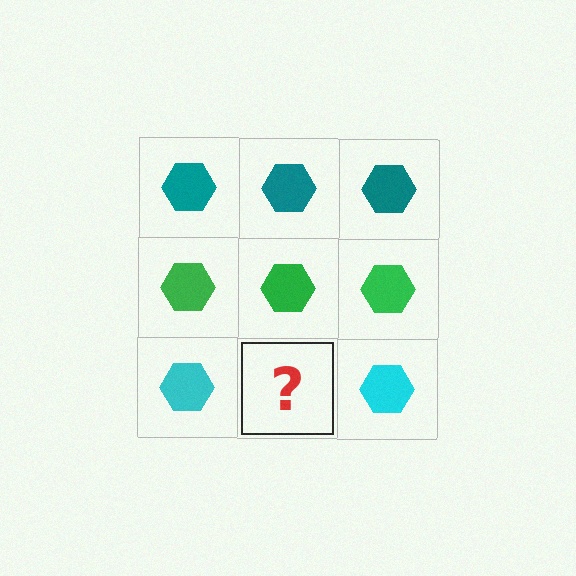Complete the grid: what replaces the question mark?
The question mark should be replaced with a cyan hexagon.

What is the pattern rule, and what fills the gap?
The rule is that each row has a consistent color. The gap should be filled with a cyan hexagon.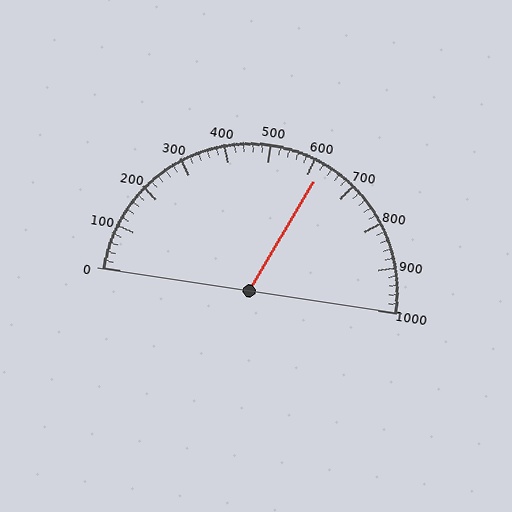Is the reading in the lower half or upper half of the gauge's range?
The reading is in the upper half of the range (0 to 1000).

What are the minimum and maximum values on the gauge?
The gauge ranges from 0 to 1000.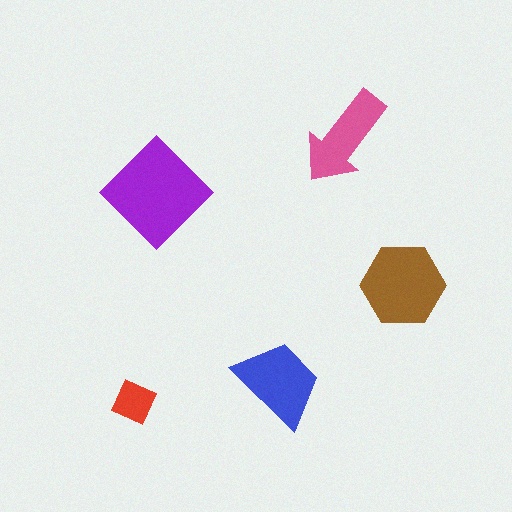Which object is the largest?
The purple diamond.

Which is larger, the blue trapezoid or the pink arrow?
The blue trapezoid.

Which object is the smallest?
The red square.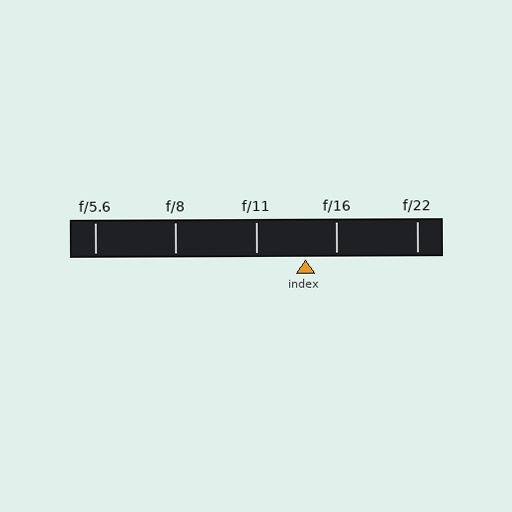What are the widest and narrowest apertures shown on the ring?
The widest aperture shown is f/5.6 and the narrowest is f/22.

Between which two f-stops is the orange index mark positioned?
The index mark is between f/11 and f/16.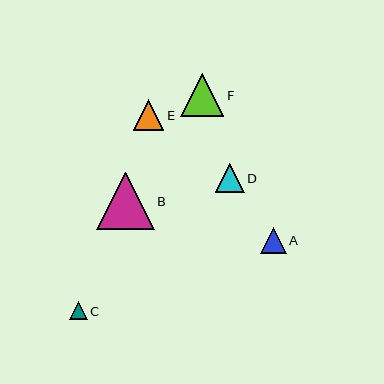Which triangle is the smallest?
Triangle C is the smallest with a size of approximately 18 pixels.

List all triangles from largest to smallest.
From largest to smallest: B, F, E, D, A, C.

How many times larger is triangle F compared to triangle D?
Triangle F is approximately 1.5 times the size of triangle D.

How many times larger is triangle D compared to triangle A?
Triangle D is approximately 1.1 times the size of triangle A.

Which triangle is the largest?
Triangle B is the largest with a size of approximately 57 pixels.